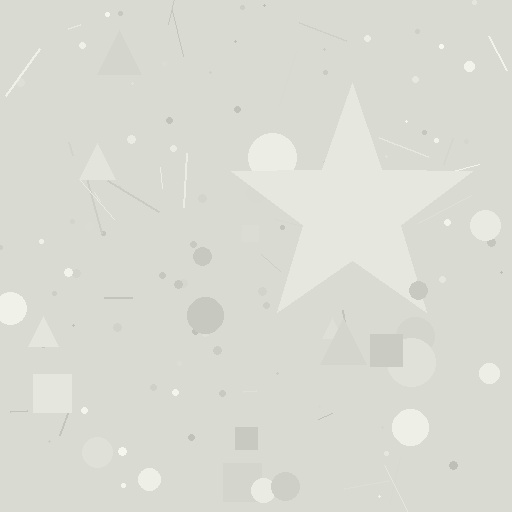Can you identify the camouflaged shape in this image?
The camouflaged shape is a star.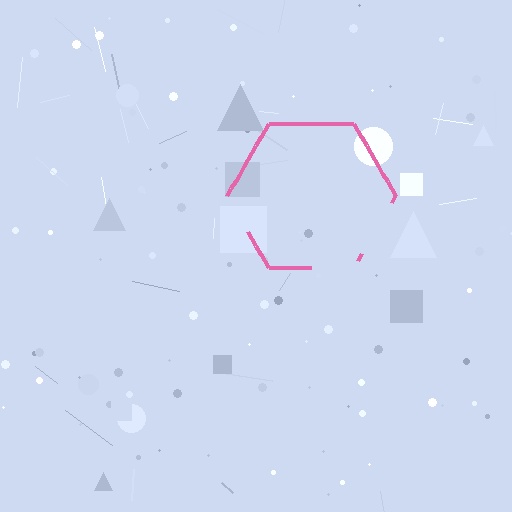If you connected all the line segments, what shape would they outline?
They would outline a hexagon.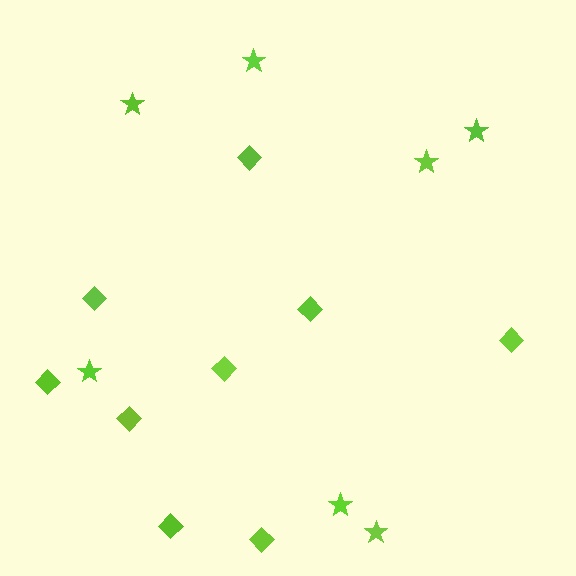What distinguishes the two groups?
There are 2 groups: one group of stars (7) and one group of diamonds (9).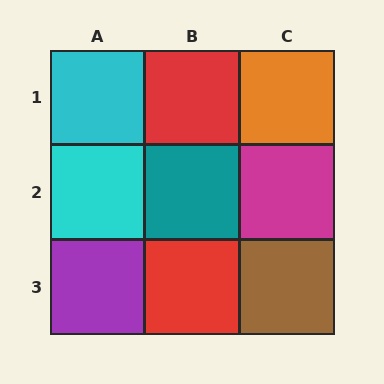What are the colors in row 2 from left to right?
Cyan, teal, magenta.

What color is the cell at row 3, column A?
Purple.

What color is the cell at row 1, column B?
Red.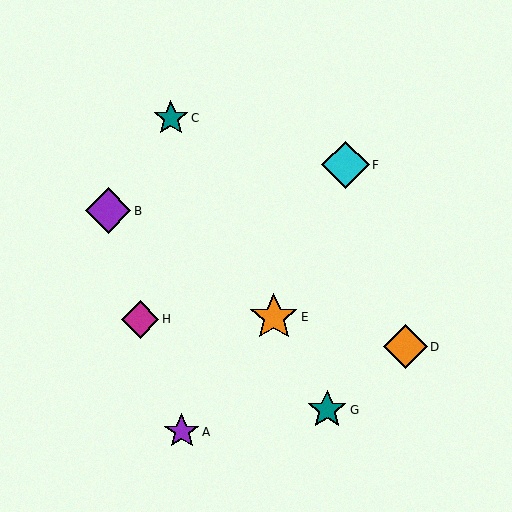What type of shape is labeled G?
Shape G is a teal star.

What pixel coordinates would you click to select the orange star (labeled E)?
Click at (274, 317) to select the orange star E.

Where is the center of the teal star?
The center of the teal star is at (171, 118).